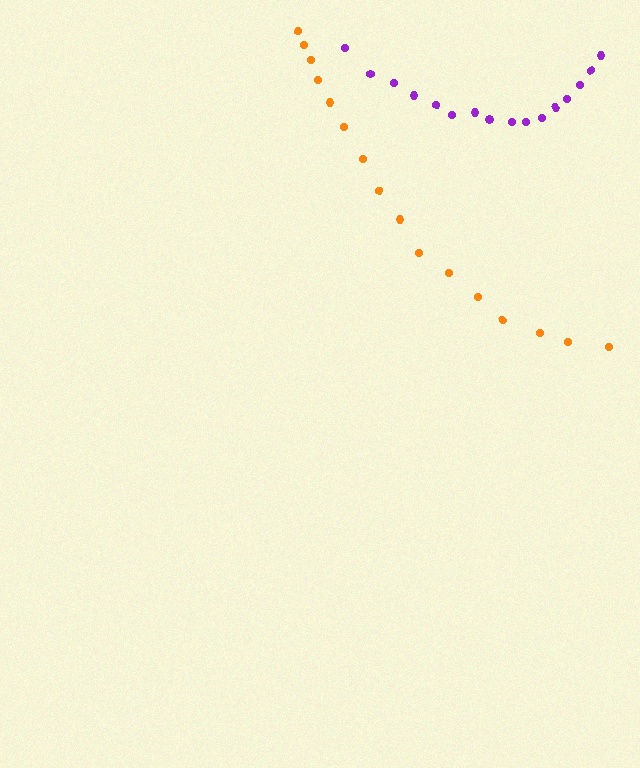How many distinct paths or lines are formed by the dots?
There are 2 distinct paths.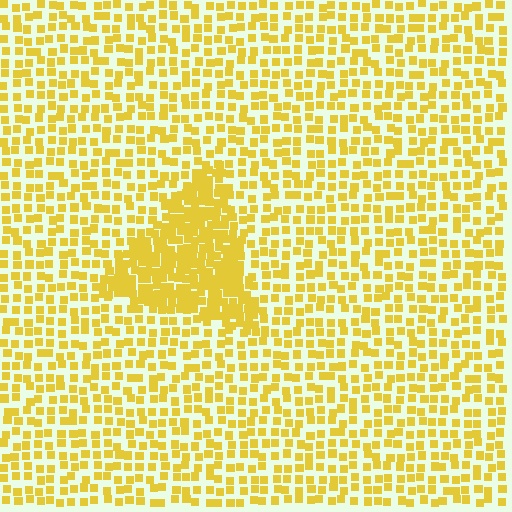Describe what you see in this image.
The image contains small yellow elements arranged at two different densities. A triangle-shaped region is visible where the elements are more densely packed than the surrounding area.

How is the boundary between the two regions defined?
The boundary is defined by a change in element density (approximately 2.2x ratio). All elements are the same color, size, and shape.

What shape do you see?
I see a triangle.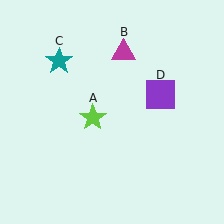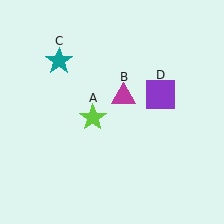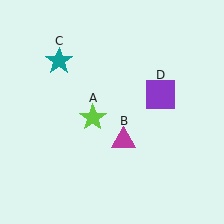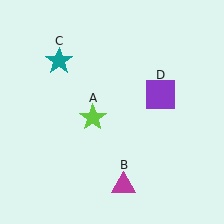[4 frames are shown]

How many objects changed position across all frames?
1 object changed position: magenta triangle (object B).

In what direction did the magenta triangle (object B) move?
The magenta triangle (object B) moved down.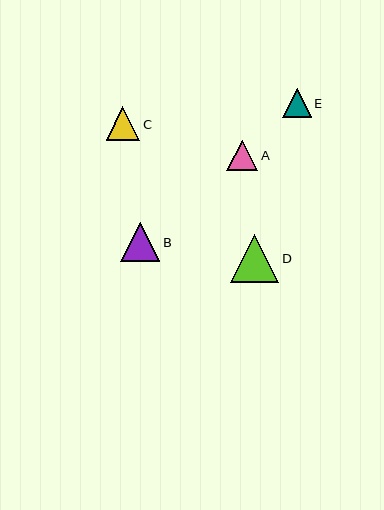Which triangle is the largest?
Triangle D is the largest with a size of approximately 48 pixels.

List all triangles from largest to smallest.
From largest to smallest: D, B, C, A, E.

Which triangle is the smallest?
Triangle E is the smallest with a size of approximately 28 pixels.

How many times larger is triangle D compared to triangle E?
Triangle D is approximately 1.7 times the size of triangle E.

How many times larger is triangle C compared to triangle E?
Triangle C is approximately 1.2 times the size of triangle E.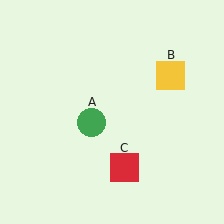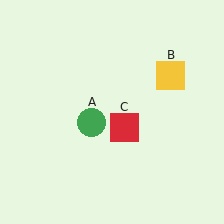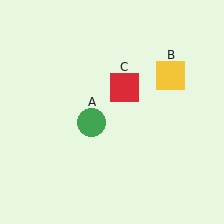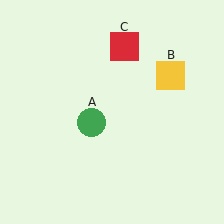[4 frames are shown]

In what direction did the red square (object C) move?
The red square (object C) moved up.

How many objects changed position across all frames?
1 object changed position: red square (object C).